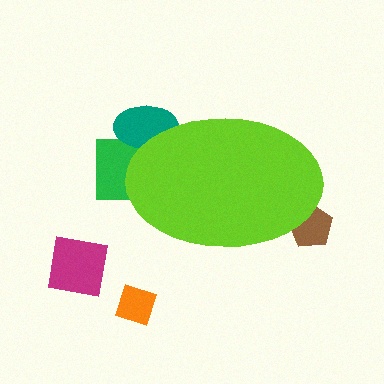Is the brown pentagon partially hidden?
Yes, the brown pentagon is partially hidden behind the lime ellipse.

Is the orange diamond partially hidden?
No, the orange diamond is fully visible.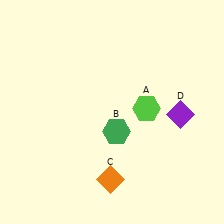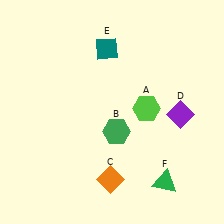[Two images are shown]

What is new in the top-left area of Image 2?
A teal diamond (E) was added in the top-left area of Image 2.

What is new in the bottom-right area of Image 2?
A green triangle (F) was added in the bottom-right area of Image 2.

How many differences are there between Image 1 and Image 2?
There are 2 differences between the two images.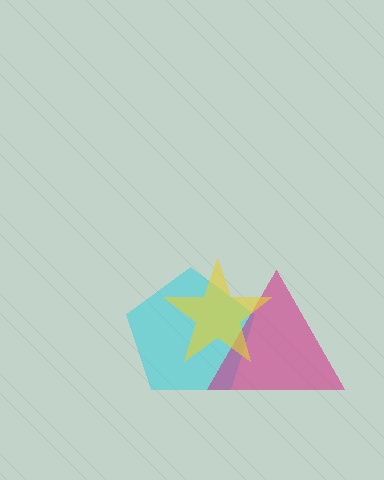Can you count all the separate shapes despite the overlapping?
Yes, there are 3 separate shapes.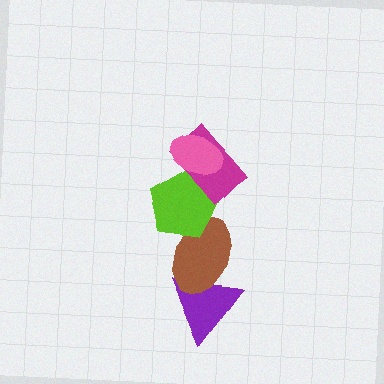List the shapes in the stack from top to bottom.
From top to bottom: the pink ellipse, the magenta rectangle, the lime pentagon, the brown ellipse, the purple triangle.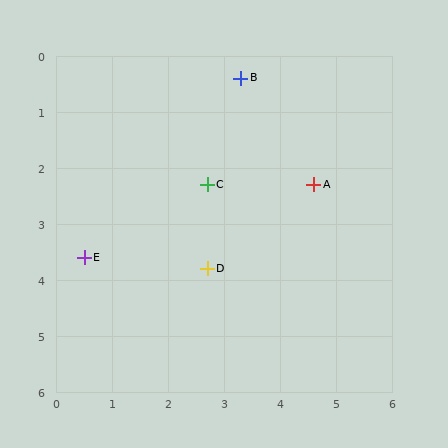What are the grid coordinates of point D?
Point D is at approximately (2.7, 3.8).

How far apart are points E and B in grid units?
Points E and B are about 4.3 grid units apart.